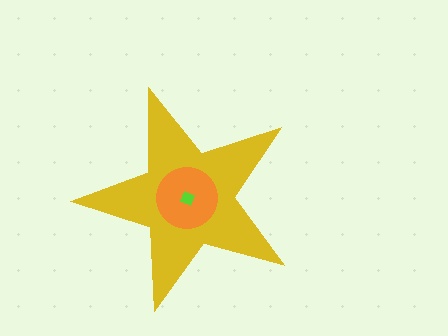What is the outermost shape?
The yellow star.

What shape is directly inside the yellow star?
The orange circle.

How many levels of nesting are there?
3.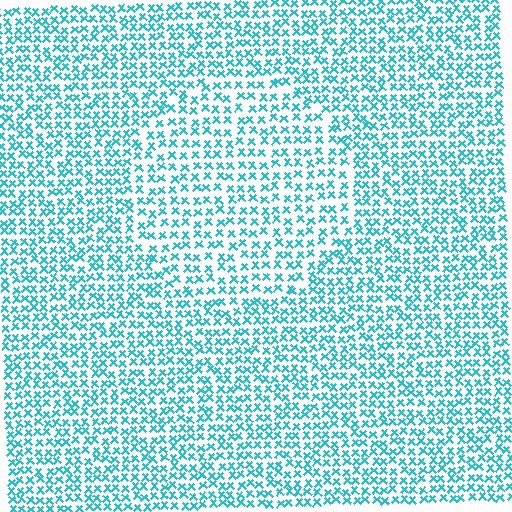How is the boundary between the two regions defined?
The boundary is defined by a change in element density (approximately 1.4x ratio). All elements are the same color, size, and shape.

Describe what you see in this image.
The image contains small cyan elements arranged at two different densities. A circle-shaped region is visible where the elements are less densely packed than the surrounding area.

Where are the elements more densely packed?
The elements are more densely packed outside the circle boundary.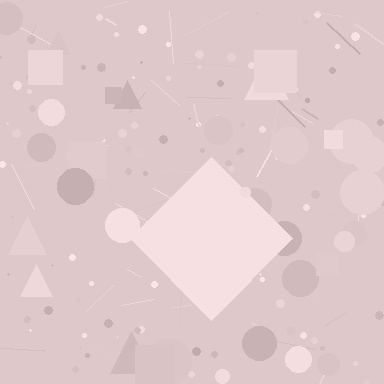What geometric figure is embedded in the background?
A diamond is embedded in the background.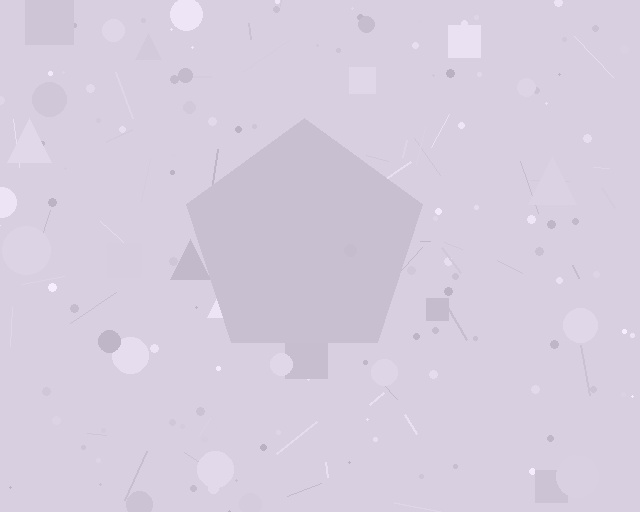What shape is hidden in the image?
A pentagon is hidden in the image.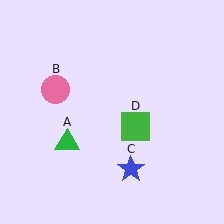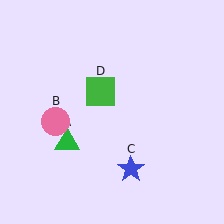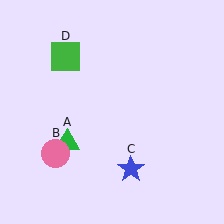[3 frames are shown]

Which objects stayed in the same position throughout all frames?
Green triangle (object A) and blue star (object C) remained stationary.